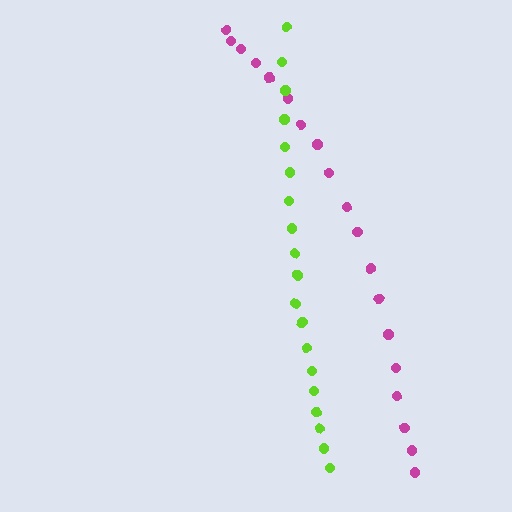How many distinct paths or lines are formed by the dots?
There are 2 distinct paths.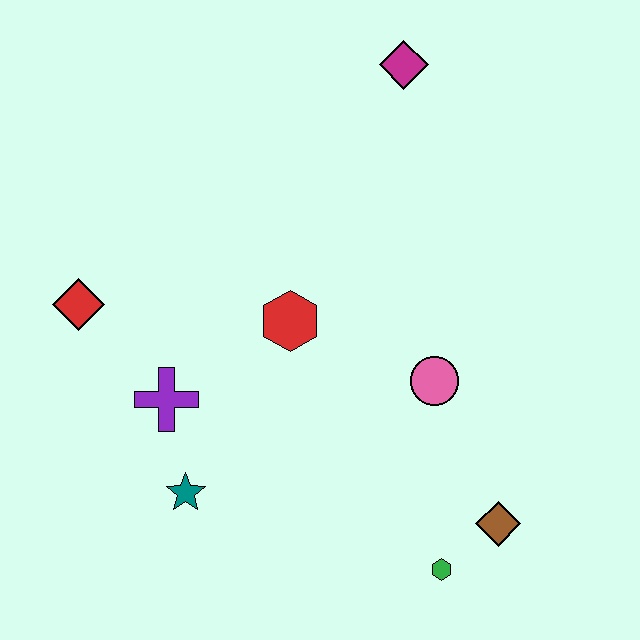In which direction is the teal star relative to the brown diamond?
The teal star is to the left of the brown diamond.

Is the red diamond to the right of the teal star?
No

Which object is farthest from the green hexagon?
The magenta diamond is farthest from the green hexagon.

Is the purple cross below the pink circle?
Yes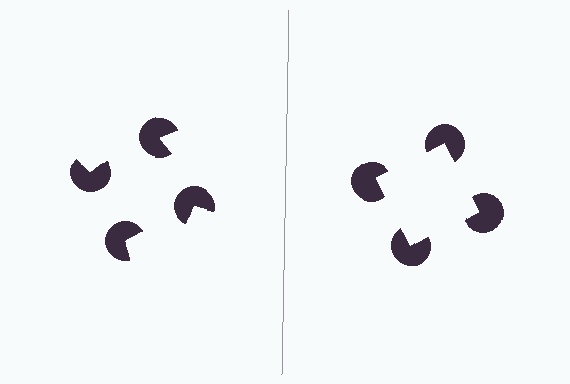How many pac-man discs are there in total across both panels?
8 — 4 on each side.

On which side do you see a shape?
An illusory square appears on the right side. On the left side the wedge cuts are rotated, so no coherent shape forms.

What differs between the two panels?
The pac-man discs are positioned identically on both sides; only the wedge orientations differ. On the right they align to a square; on the left they are misaligned.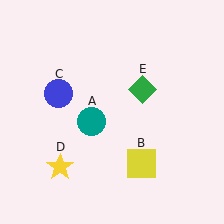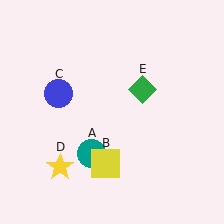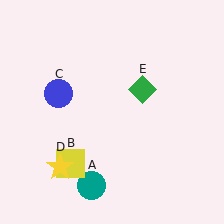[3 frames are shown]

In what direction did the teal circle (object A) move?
The teal circle (object A) moved down.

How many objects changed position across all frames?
2 objects changed position: teal circle (object A), yellow square (object B).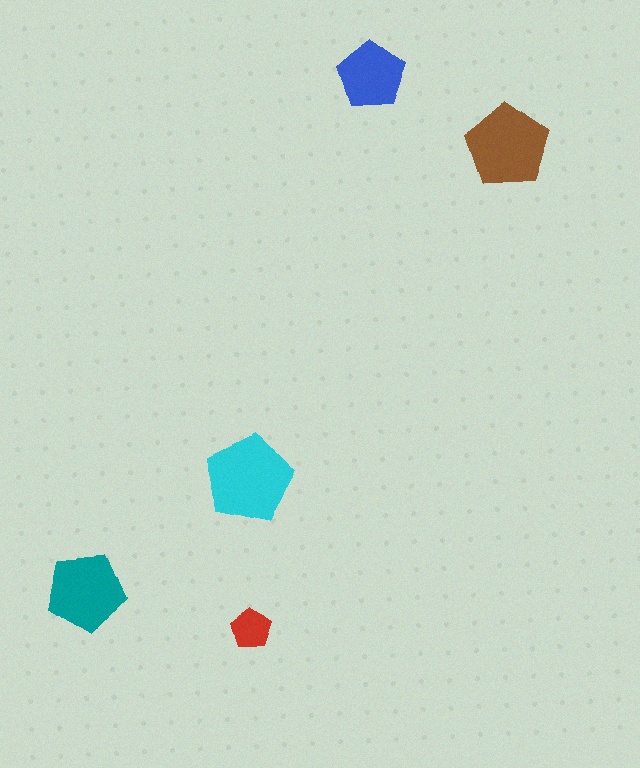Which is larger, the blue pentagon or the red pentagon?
The blue one.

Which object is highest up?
The blue pentagon is topmost.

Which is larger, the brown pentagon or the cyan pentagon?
The cyan one.